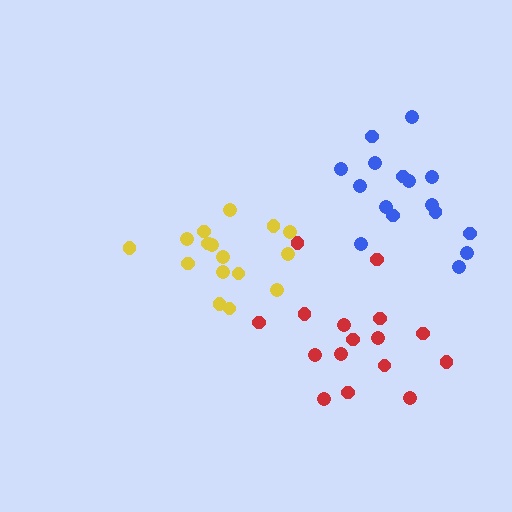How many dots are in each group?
Group 1: 16 dots, Group 2: 16 dots, Group 3: 16 dots (48 total).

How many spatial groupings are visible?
There are 3 spatial groupings.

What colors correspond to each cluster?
The clusters are colored: blue, yellow, red.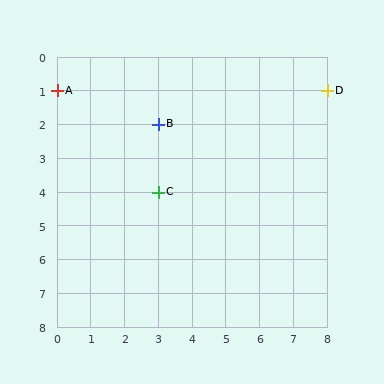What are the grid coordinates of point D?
Point D is at grid coordinates (8, 1).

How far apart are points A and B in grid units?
Points A and B are 3 columns and 1 row apart (about 3.2 grid units diagonally).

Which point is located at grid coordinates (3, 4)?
Point C is at (3, 4).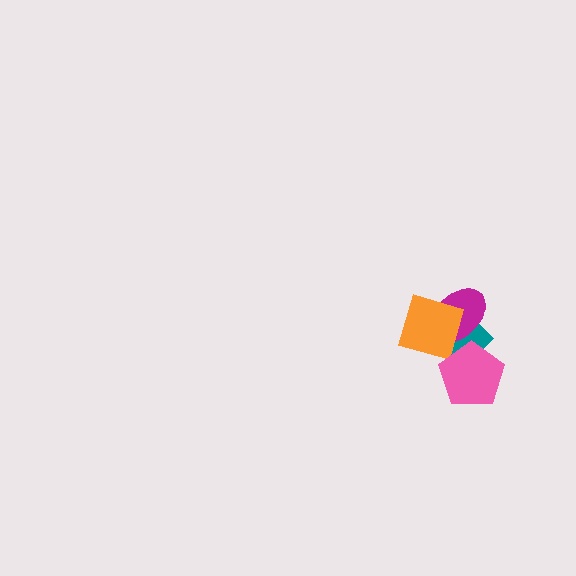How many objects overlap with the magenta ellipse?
2 objects overlap with the magenta ellipse.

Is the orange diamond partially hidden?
Yes, it is partially covered by another shape.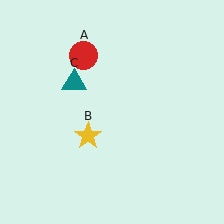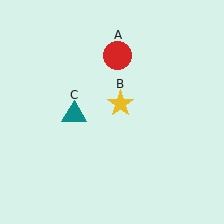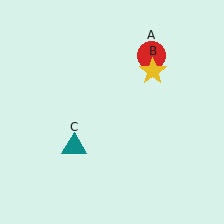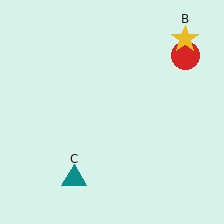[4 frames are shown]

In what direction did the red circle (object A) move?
The red circle (object A) moved right.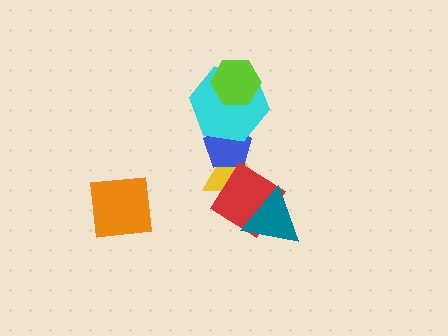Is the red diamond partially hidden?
Yes, it is partially covered by another shape.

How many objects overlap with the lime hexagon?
1 object overlaps with the lime hexagon.